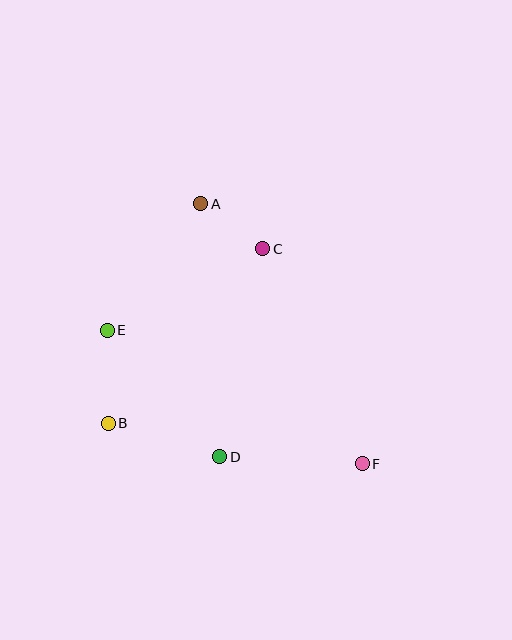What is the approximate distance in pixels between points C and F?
The distance between C and F is approximately 237 pixels.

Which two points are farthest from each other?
Points A and F are farthest from each other.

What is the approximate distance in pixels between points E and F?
The distance between E and F is approximately 288 pixels.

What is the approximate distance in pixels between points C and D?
The distance between C and D is approximately 212 pixels.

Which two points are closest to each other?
Points A and C are closest to each other.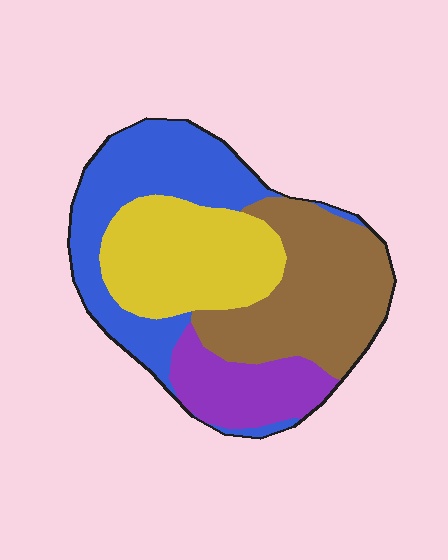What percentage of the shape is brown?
Brown covers 30% of the shape.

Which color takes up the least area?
Purple, at roughly 15%.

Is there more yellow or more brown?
Brown.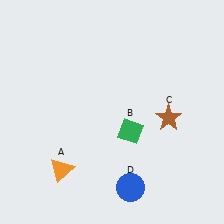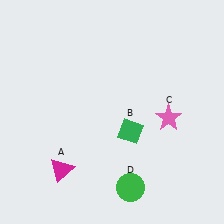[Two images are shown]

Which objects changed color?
A changed from orange to magenta. C changed from brown to pink. D changed from blue to green.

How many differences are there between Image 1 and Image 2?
There are 3 differences between the two images.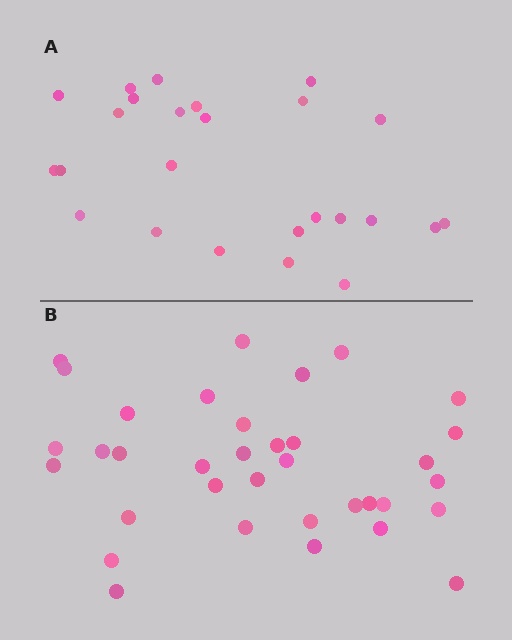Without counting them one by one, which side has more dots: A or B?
Region B (the bottom region) has more dots.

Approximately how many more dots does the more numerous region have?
Region B has roughly 10 or so more dots than region A.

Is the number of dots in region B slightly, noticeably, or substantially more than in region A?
Region B has noticeably more, but not dramatically so. The ratio is roughly 1.4 to 1.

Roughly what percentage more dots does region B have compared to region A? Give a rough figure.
About 40% more.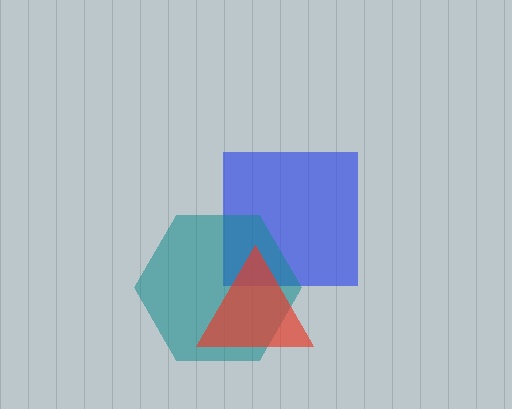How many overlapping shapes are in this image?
There are 3 overlapping shapes in the image.